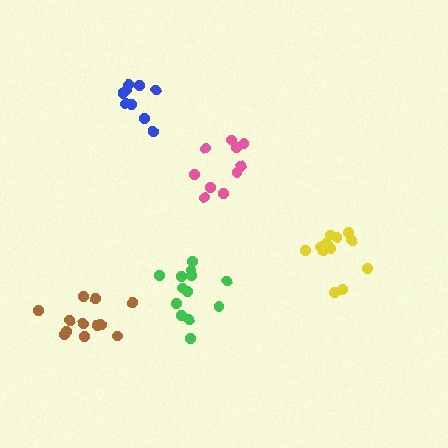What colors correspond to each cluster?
The clusters are colored: pink, green, yellow, blue, brown.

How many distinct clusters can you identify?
There are 5 distinct clusters.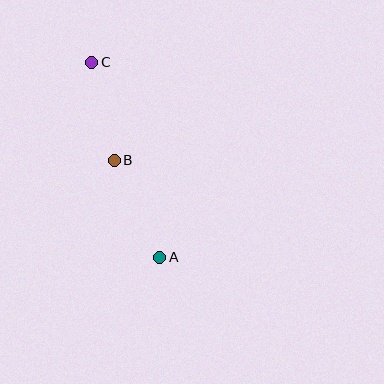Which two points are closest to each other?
Points B and C are closest to each other.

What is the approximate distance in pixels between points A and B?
The distance between A and B is approximately 107 pixels.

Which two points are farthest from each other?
Points A and C are farthest from each other.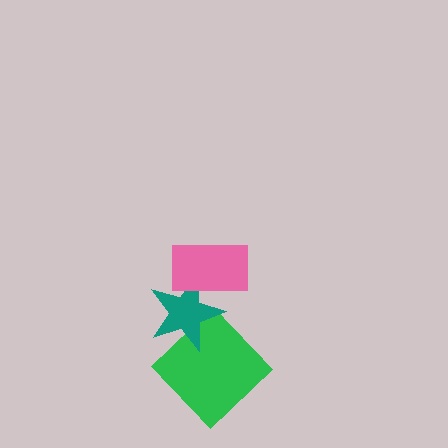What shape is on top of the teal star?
The pink rectangle is on top of the teal star.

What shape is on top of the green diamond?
The teal star is on top of the green diamond.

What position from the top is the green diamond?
The green diamond is 3rd from the top.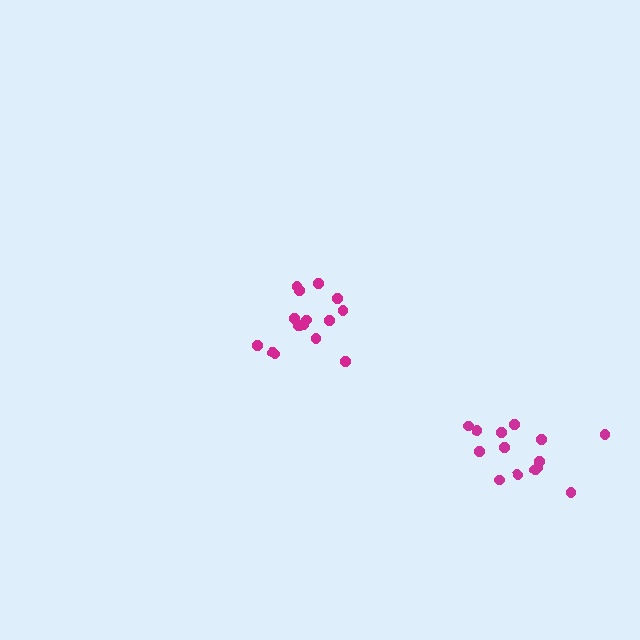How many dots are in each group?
Group 1: 14 dots, Group 2: 16 dots (30 total).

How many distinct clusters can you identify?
There are 2 distinct clusters.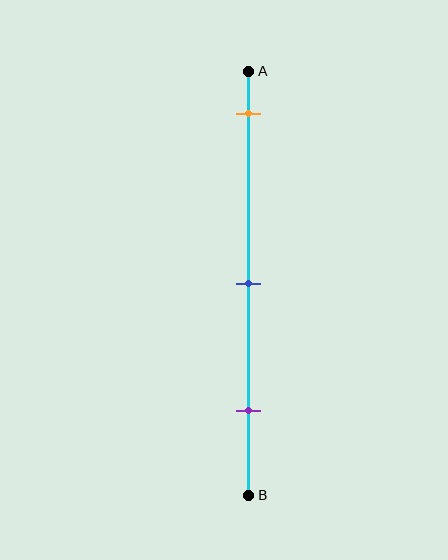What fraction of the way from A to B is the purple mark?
The purple mark is approximately 80% (0.8) of the way from A to B.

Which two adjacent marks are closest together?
The blue and purple marks are the closest adjacent pair.